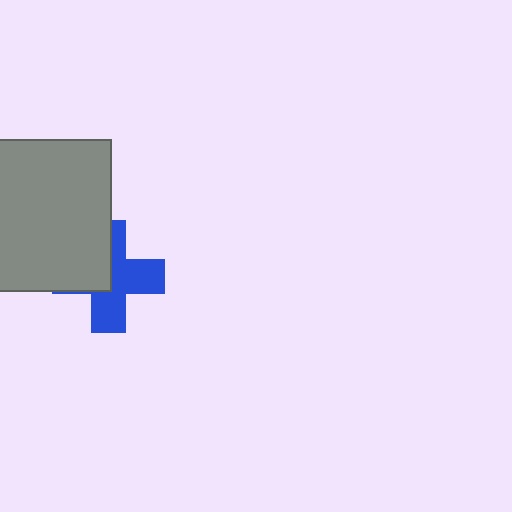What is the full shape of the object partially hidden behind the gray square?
The partially hidden object is a blue cross.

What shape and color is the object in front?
The object in front is a gray square.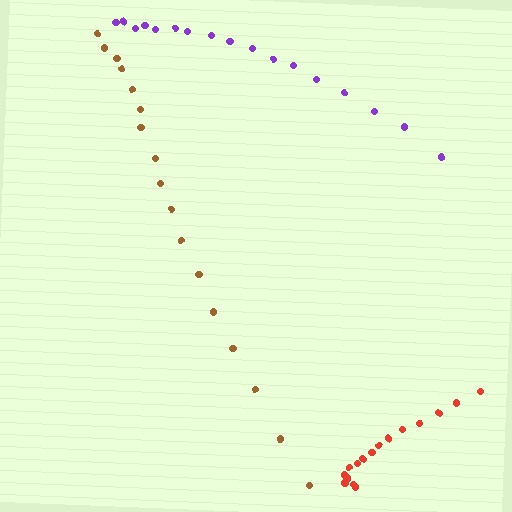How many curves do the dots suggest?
There are 3 distinct paths.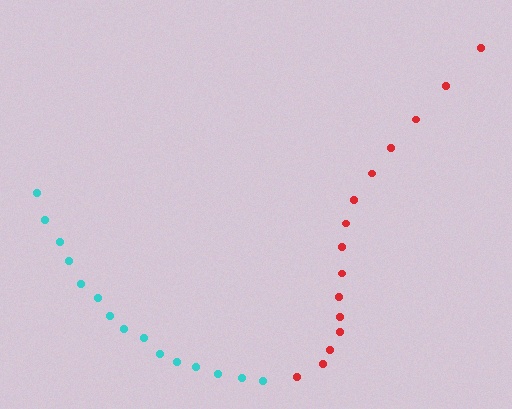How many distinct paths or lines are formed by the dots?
There are 2 distinct paths.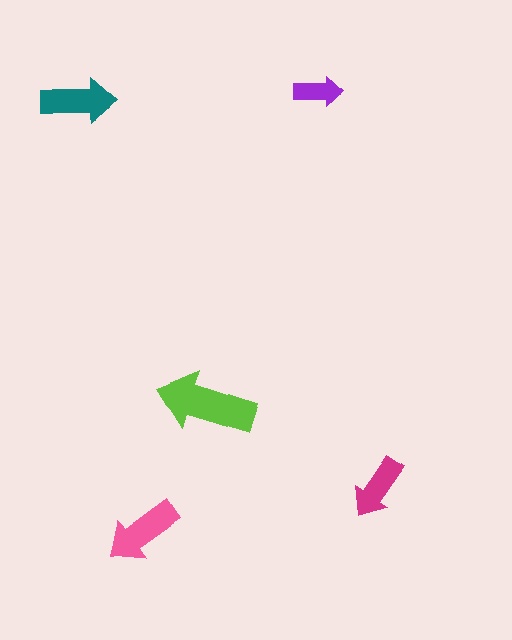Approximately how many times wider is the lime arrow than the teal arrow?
About 1.5 times wider.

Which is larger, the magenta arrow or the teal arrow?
The teal one.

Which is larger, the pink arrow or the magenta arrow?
The pink one.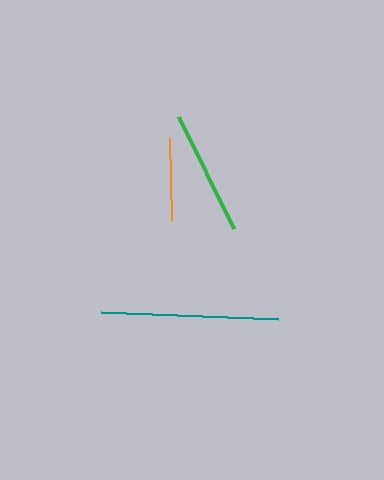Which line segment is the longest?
The teal line is the longest at approximately 177 pixels.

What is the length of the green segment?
The green segment is approximately 124 pixels long.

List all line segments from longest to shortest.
From longest to shortest: teal, green, orange.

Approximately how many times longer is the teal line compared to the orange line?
The teal line is approximately 2.2 times the length of the orange line.